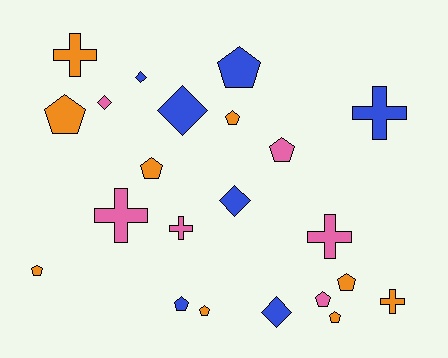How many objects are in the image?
There are 22 objects.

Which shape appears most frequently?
Pentagon, with 11 objects.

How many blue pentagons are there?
There are 2 blue pentagons.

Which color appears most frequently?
Orange, with 9 objects.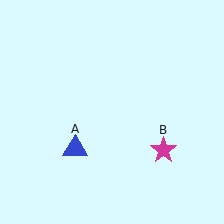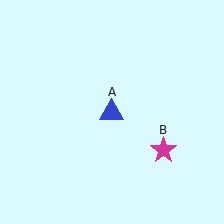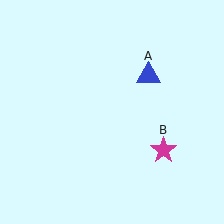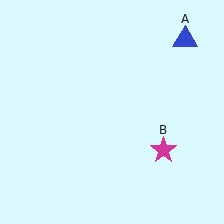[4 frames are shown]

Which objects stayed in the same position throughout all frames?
Magenta star (object B) remained stationary.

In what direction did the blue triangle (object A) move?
The blue triangle (object A) moved up and to the right.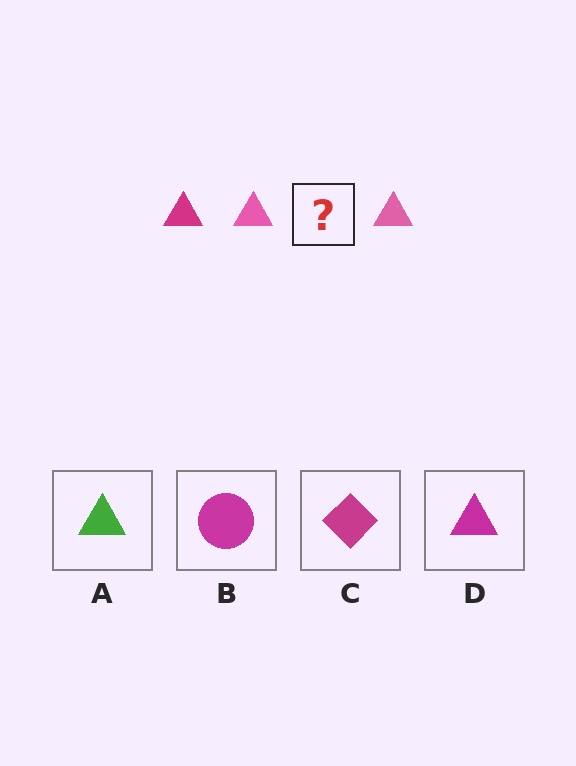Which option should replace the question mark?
Option D.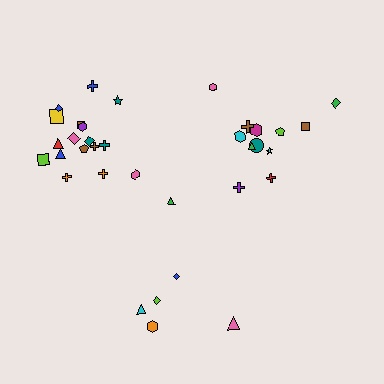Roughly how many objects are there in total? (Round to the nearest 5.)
Roughly 35 objects in total.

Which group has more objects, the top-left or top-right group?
The top-left group.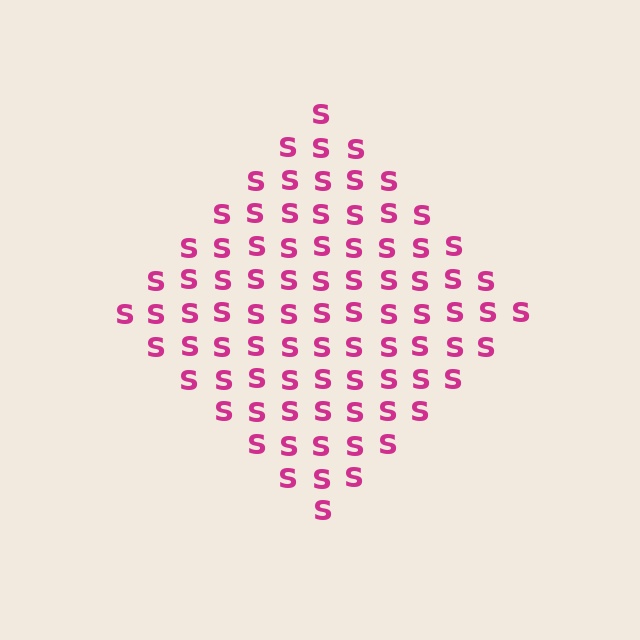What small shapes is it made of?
It is made of small letter S's.